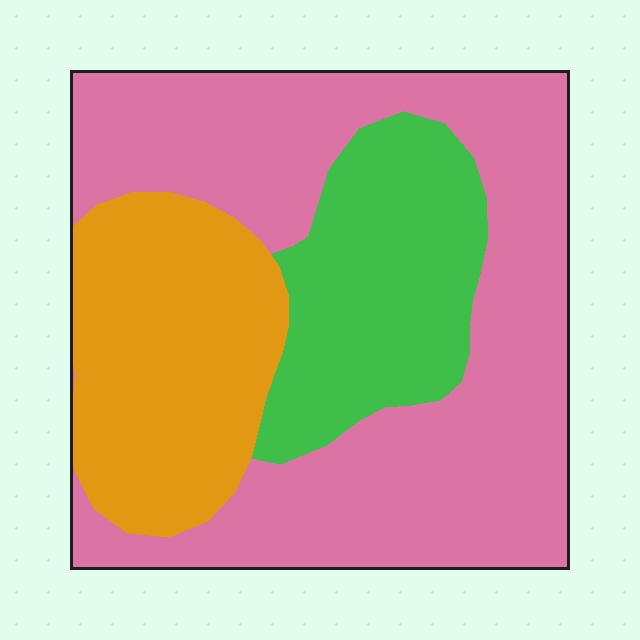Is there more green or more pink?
Pink.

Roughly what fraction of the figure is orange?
Orange covers roughly 25% of the figure.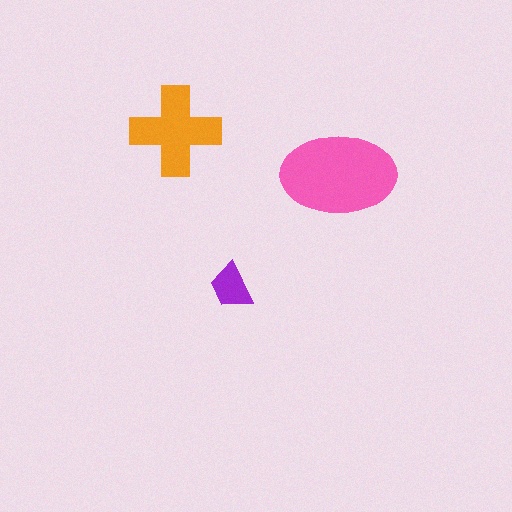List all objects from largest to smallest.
The pink ellipse, the orange cross, the purple trapezoid.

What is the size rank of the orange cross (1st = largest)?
2nd.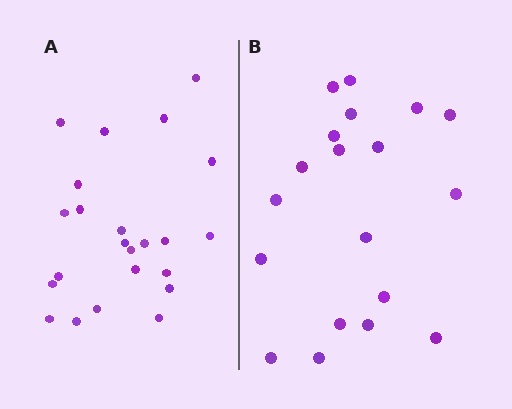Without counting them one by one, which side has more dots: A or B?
Region A (the left region) has more dots.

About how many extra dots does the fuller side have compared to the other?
Region A has about 4 more dots than region B.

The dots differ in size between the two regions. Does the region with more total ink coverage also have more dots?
No. Region B has more total ink coverage because its dots are larger, but region A actually contains more individual dots. Total area can be misleading — the number of items is what matters here.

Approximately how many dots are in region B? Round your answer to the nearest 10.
About 20 dots. (The exact count is 19, which rounds to 20.)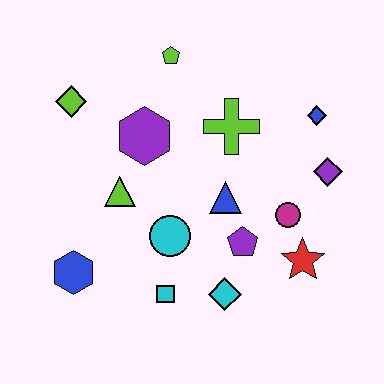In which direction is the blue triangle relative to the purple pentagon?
The blue triangle is above the purple pentagon.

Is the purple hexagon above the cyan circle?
Yes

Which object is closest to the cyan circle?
The cyan square is closest to the cyan circle.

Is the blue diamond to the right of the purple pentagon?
Yes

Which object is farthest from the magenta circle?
The lime diamond is farthest from the magenta circle.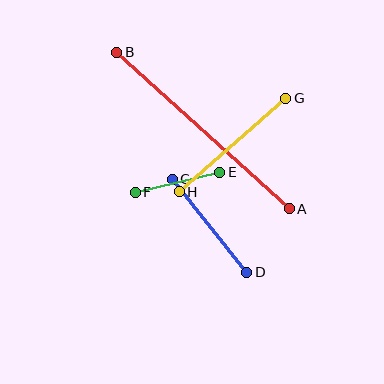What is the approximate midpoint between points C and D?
The midpoint is at approximately (210, 226) pixels.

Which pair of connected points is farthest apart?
Points A and B are farthest apart.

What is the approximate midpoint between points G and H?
The midpoint is at approximately (233, 145) pixels.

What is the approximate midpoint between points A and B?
The midpoint is at approximately (203, 131) pixels.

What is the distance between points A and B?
The distance is approximately 233 pixels.